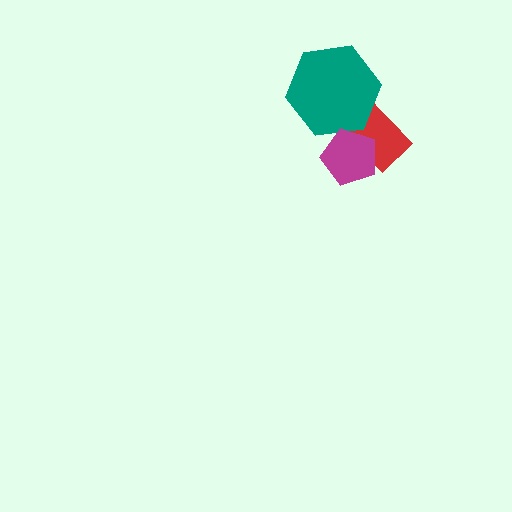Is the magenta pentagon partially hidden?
No, no other shape covers it.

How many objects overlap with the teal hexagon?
2 objects overlap with the teal hexagon.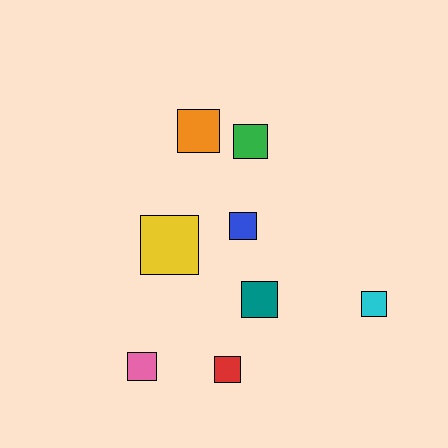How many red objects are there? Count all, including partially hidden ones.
There is 1 red object.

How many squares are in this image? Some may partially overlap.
There are 8 squares.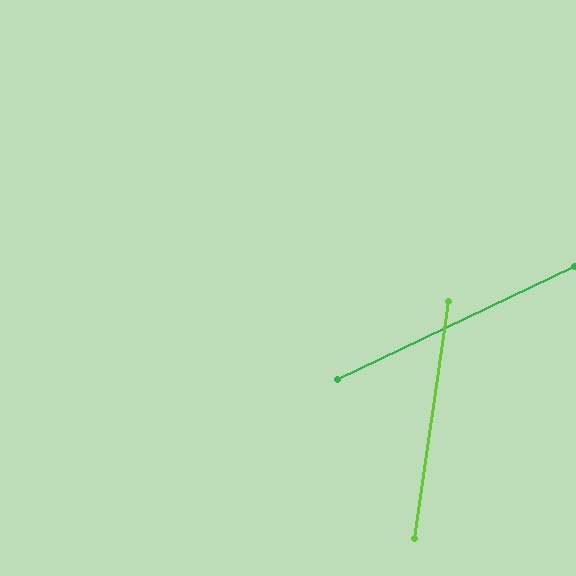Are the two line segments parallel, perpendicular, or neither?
Neither parallel nor perpendicular — they differ by about 56°.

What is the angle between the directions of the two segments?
Approximately 56 degrees.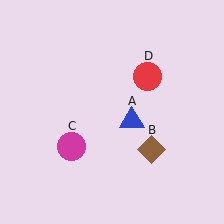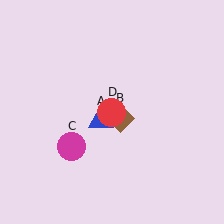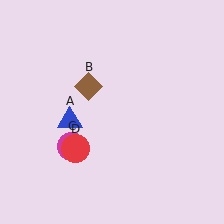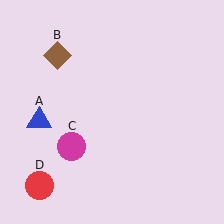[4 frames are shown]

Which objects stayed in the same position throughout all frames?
Magenta circle (object C) remained stationary.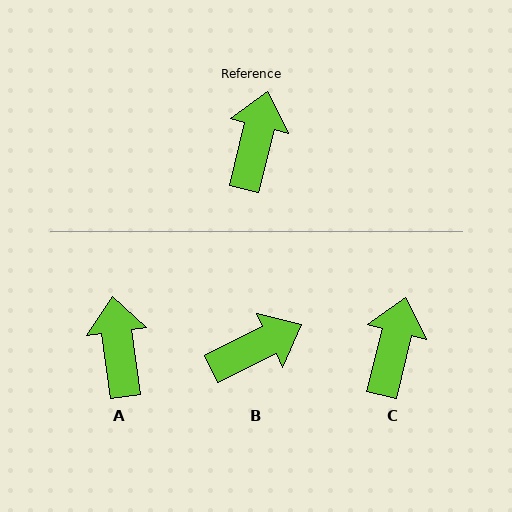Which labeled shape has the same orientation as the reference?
C.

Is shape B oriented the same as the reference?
No, it is off by about 50 degrees.